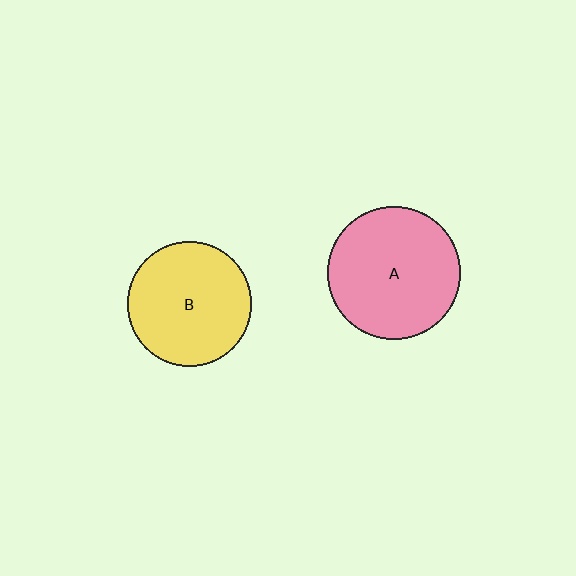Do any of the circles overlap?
No, none of the circles overlap.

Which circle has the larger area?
Circle A (pink).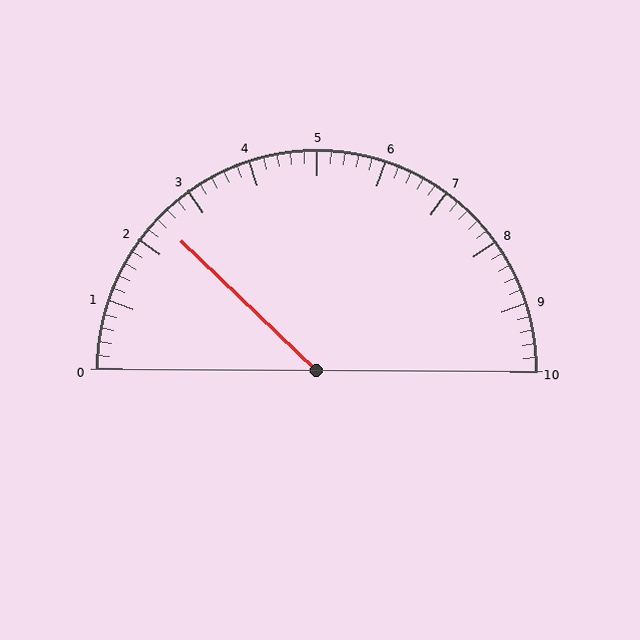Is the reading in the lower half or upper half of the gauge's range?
The reading is in the lower half of the range (0 to 10).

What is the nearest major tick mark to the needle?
The nearest major tick mark is 2.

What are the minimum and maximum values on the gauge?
The gauge ranges from 0 to 10.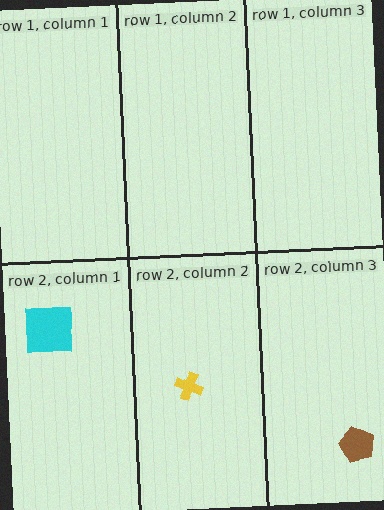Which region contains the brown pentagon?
The row 2, column 3 region.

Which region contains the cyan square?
The row 2, column 1 region.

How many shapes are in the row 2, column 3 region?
1.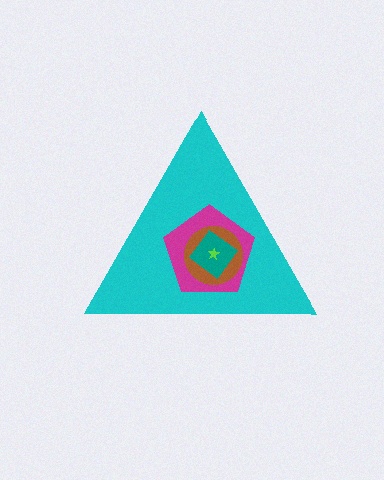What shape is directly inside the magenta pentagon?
The brown circle.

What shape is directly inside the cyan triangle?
The magenta pentagon.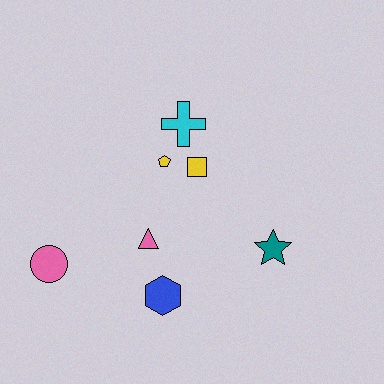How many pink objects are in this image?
There are 2 pink objects.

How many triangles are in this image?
There is 1 triangle.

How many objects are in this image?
There are 7 objects.